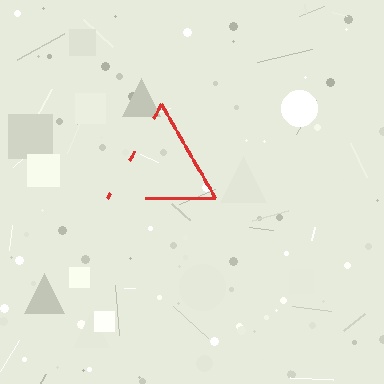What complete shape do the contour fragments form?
The contour fragments form a triangle.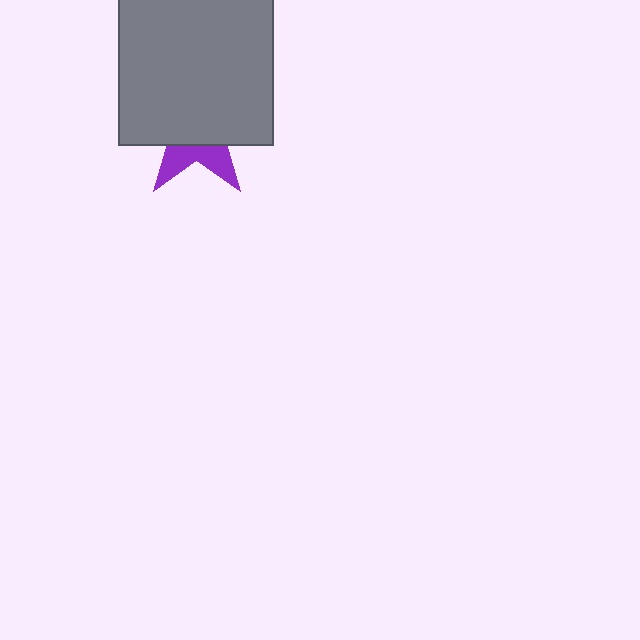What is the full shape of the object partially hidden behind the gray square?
The partially hidden object is a purple star.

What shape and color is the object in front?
The object in front is a gray square.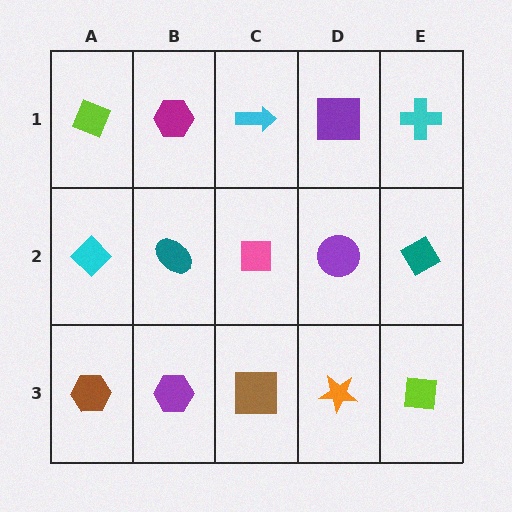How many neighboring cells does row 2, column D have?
4.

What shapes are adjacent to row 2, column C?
A cyan arrow (row 1, column C), a brown square (row 3, column C), a teal ellipse (row 2, column B), a purple circle (row 2, column D).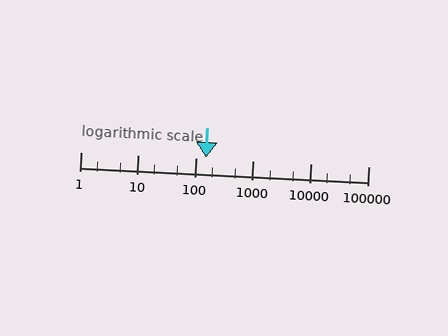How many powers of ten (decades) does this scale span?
The scale spans 5 decades, from 1 to 100000.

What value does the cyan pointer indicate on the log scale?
The pointer indicates approximately 150.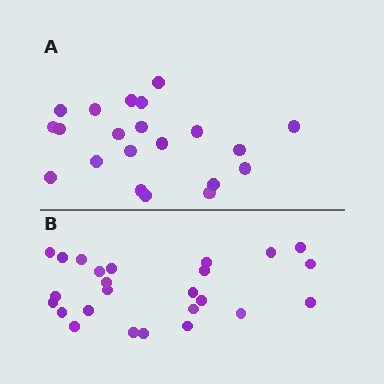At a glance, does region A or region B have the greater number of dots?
Region B (the bottom region) has more dots.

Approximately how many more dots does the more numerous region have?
Region B has about 4 more dots than region A.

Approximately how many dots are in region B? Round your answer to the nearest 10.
About 20 dots. (The exact count is 25, which rounds to 20.)